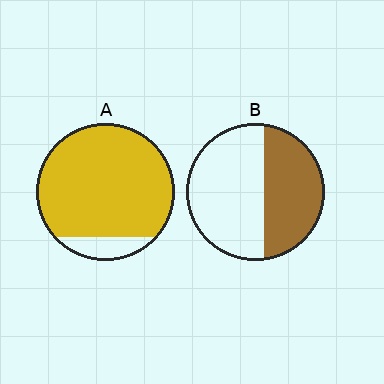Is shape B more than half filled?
No.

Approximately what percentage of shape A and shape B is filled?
A is approximately 90% and B is approximately 40%.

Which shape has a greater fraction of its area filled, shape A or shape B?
Shape A.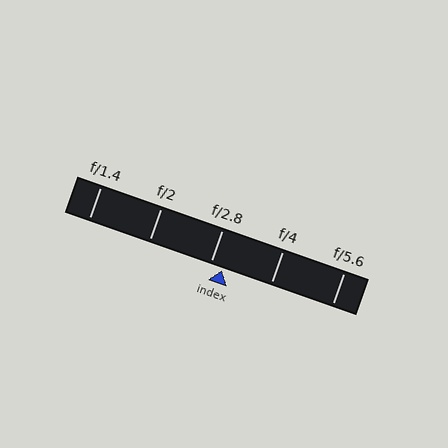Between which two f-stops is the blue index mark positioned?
The index mark is between f/2.8 and f/4.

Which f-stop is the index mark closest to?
The index mark is closest to f/2.8.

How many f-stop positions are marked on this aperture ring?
There are 5 f-stop positions marked.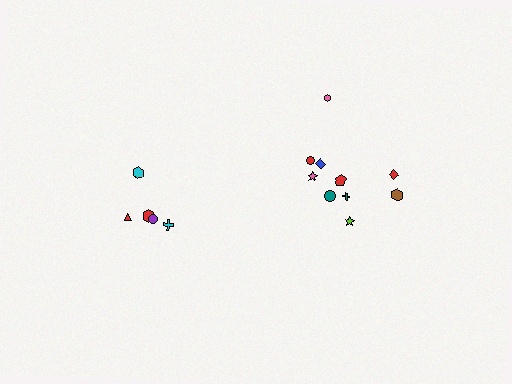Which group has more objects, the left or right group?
The right group.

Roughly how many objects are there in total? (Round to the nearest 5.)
Roughly 15 objects in total.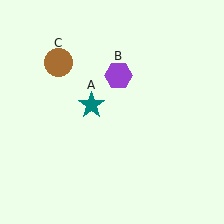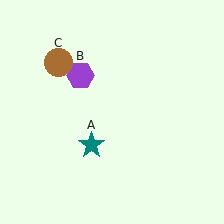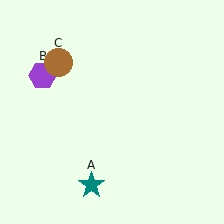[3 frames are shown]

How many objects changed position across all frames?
2 objects changed position: teal star (object A), purple hexagon (object B).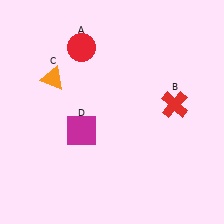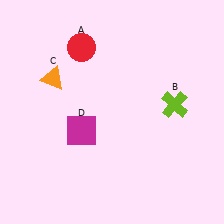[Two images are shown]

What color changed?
The cross (B) changed from red in Image 1 to lime in Image 2.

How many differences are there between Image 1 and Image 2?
There is 1 difference between the two images.